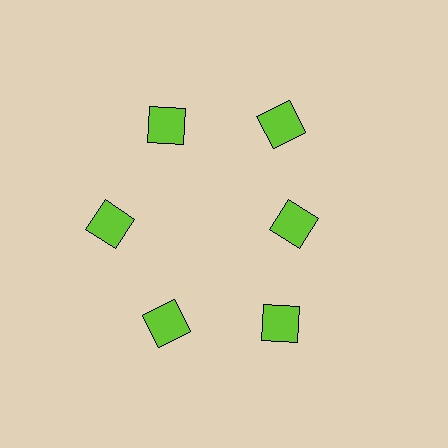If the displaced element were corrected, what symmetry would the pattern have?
It would have 6-fold rotational symmetry — the pattern would map onto itself every 60 degrees.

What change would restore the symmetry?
The symmetry would be restored by moving it outward, back onto the ring so that all 6 squares sit at equal angles and equal distance from the center.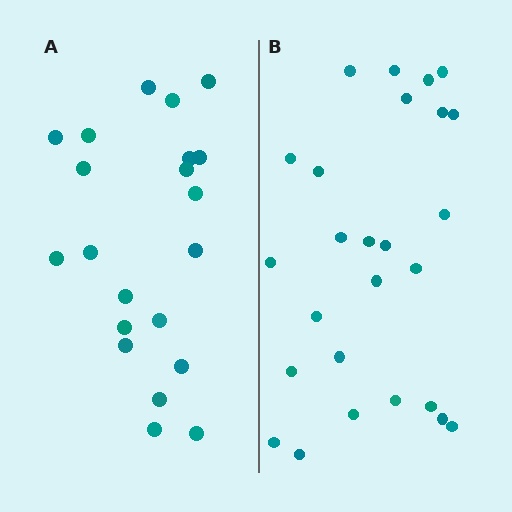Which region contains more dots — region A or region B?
Region B (the right region) has more dots.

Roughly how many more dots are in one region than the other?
Region B has about 5 more dots than region A.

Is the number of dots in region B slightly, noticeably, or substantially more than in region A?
Region B has only slightly more — the two regions are fairly close. The ratio is roughly 1.2 to 1.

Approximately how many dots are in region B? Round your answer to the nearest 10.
About 30 dots. (The exact count is 26, which rounds to 30.)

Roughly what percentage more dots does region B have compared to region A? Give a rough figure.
About 25% more.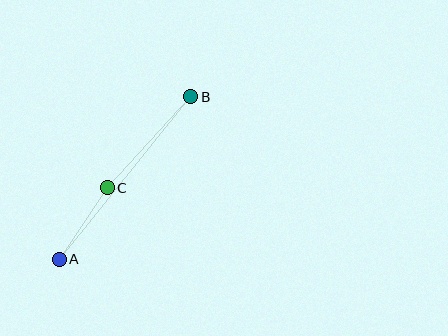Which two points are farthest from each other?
Points A and B are farthest from each other.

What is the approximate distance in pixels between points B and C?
The distance between B and C is approximately 124 pixels.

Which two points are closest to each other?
Points A and C are closest to each other.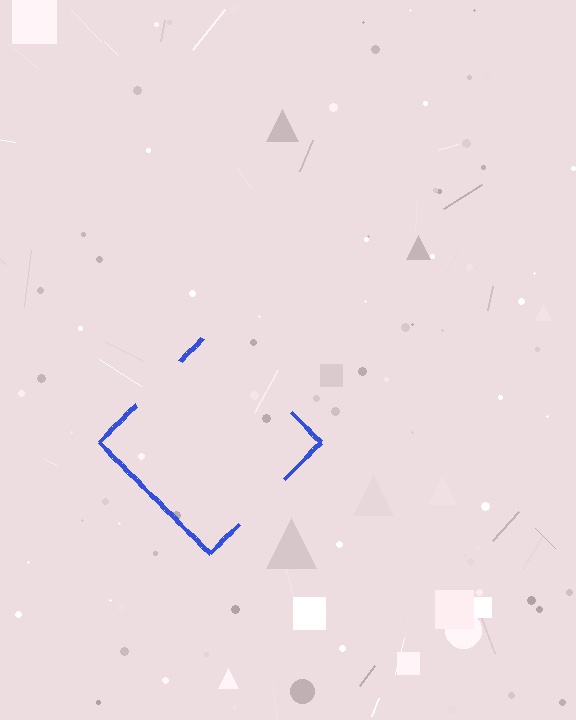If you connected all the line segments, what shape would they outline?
They would outline a diamond.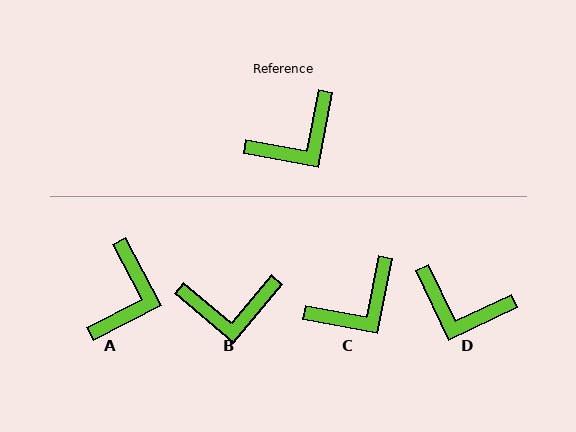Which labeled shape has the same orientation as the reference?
C.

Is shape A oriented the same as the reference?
No, it is off by about 38 degrees.